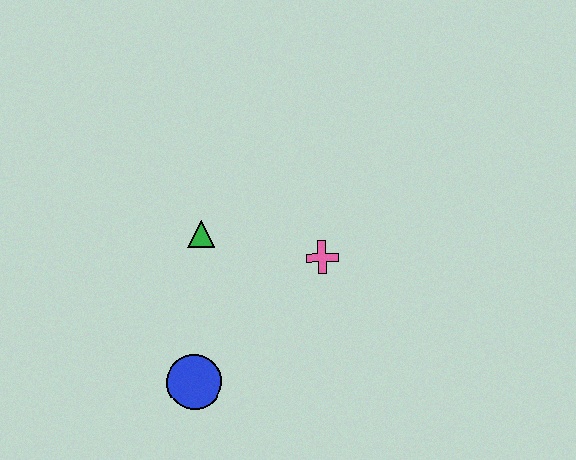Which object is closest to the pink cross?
The green triangle is closest to the pink cross.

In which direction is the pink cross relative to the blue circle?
The pink cross is to the right of the blue circle.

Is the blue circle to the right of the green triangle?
No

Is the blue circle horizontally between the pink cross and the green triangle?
No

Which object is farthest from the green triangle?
The blue circle is farthest from the green triangle.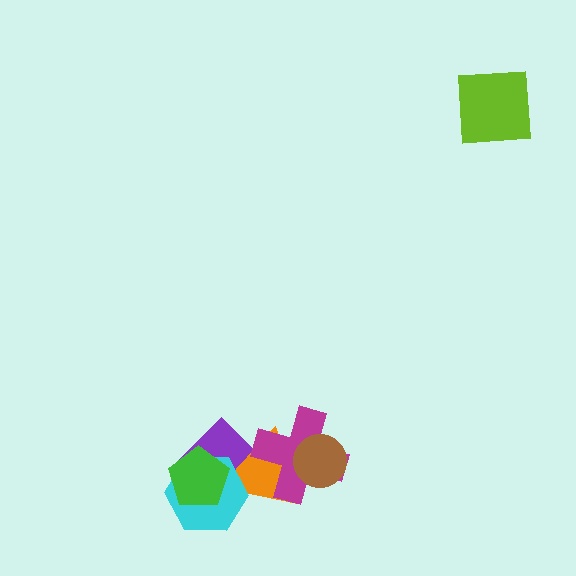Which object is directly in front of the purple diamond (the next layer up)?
The orange triangle is directly in front of the purple diamond.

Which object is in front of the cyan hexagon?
The green pentagon is in front of the cyan hexagon.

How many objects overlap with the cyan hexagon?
3 objects overlap with the cyan hexagon.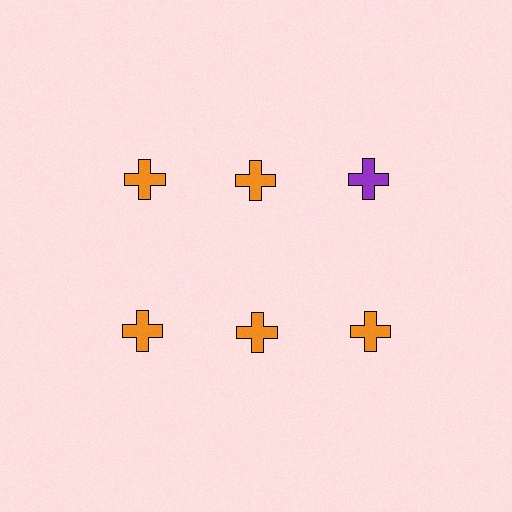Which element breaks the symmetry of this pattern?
The purple cross in the top row, center column breaks the symmetry. All other shapes are orange crosses.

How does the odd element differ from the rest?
It has a different color: purple instead of orange.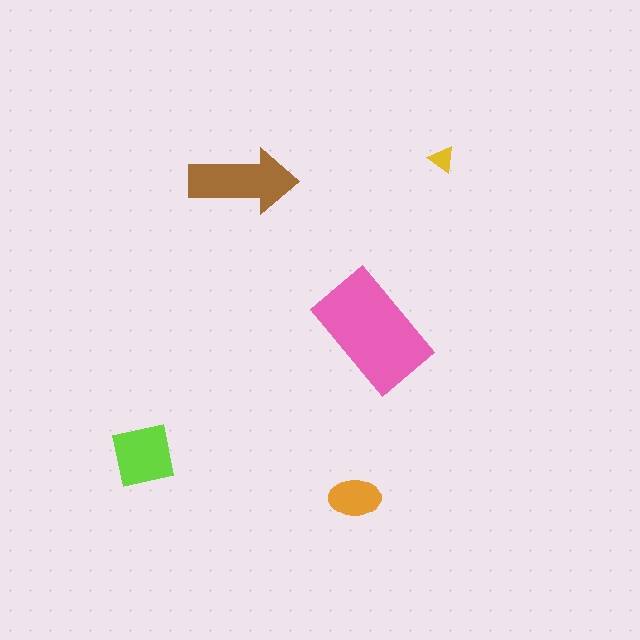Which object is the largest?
The pink rectangle.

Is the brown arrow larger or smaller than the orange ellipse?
Larger.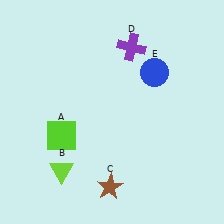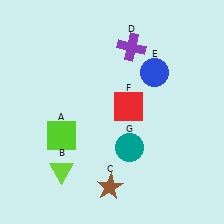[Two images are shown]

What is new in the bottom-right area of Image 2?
A teal circle (G) was added in the bottom-right area of Image 2.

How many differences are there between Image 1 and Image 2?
There are 2 differences between the two images.